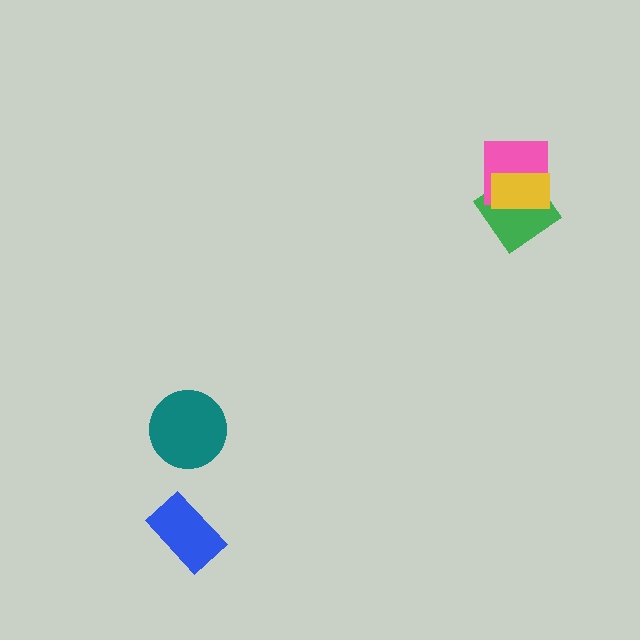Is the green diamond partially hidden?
Yes, it is partially covered by another shape.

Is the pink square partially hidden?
Yes, it is partially covered by another shape.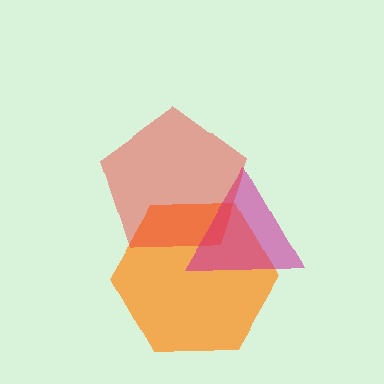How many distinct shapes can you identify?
There are 3 distinct shapes: an orange hexagon, a magenta triangle, a red pentagon.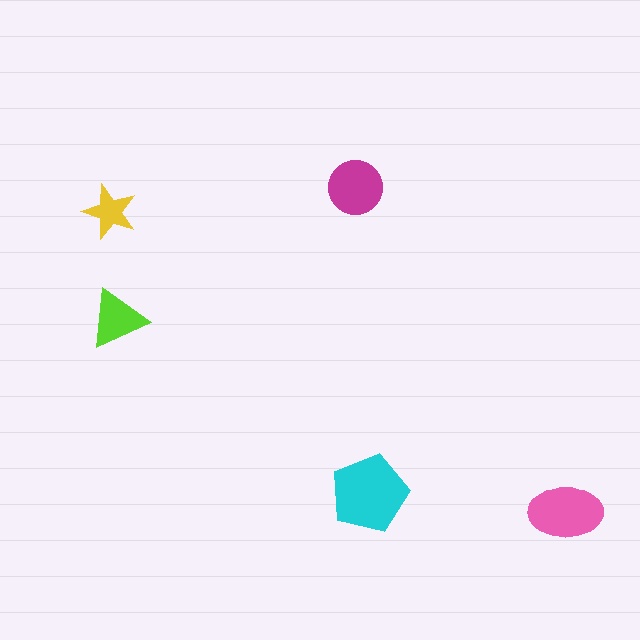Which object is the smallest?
The yellow star.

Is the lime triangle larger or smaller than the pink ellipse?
Smaller.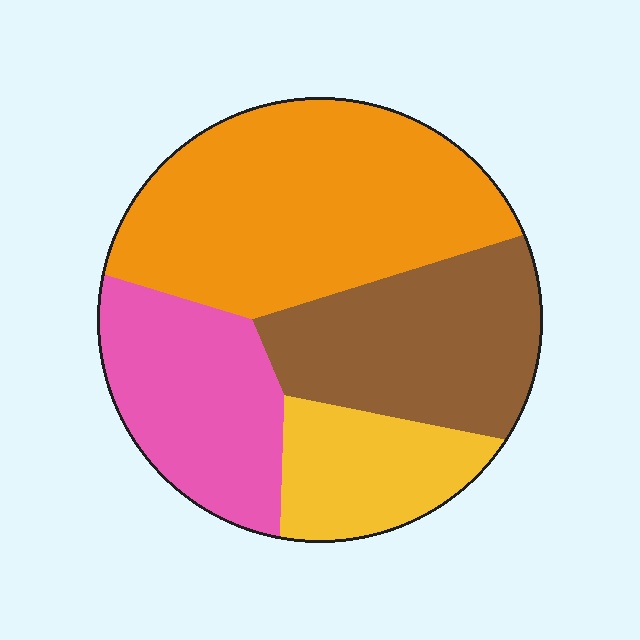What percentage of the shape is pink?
Pink takes up between a sixth and a third of the shape.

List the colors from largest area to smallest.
From largest to smallest: orange, brown, pink, yellow.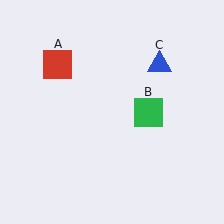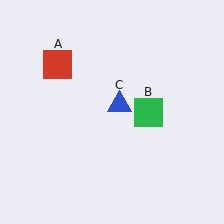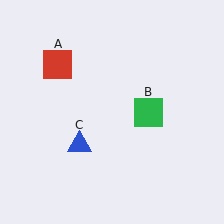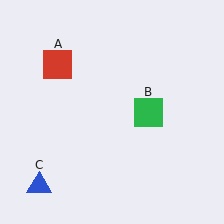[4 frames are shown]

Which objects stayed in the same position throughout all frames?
Red square (object A) and green square (object B) remained stationary.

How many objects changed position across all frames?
1 object changed position: blue triangle (object C).